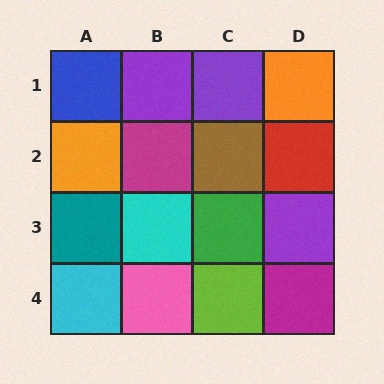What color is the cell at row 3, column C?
Green.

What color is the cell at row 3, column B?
Cyan.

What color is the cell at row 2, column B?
Magenta.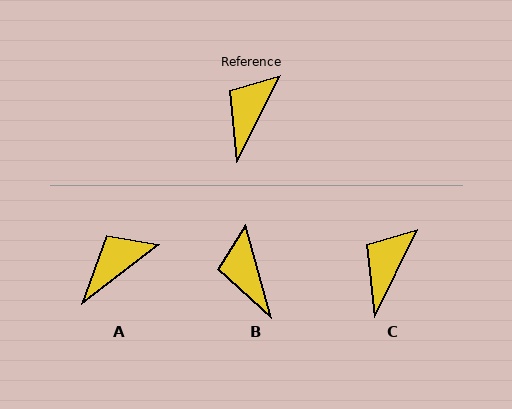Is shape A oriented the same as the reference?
No, it is off by about 26 degrees.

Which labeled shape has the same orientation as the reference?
C.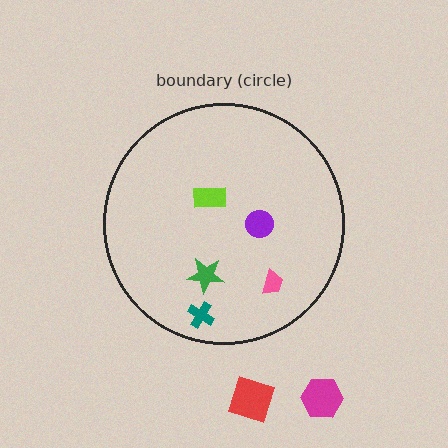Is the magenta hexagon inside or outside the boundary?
Outside.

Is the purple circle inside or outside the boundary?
Inside.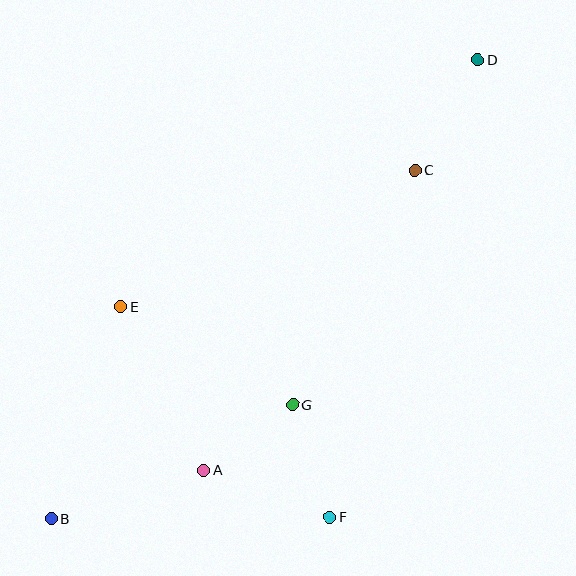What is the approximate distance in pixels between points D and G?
The distance between D and G is approximately 391 pixels.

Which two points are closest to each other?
Points A and G are closest to each other.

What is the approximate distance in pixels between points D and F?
The distance between D and F is approximately 481 pixels.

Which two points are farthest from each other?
Points B and D are farthest from each other.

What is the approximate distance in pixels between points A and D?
The distance between A and D is approximately 494 pixels.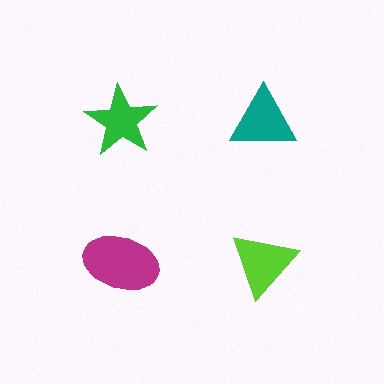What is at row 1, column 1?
A green star.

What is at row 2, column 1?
A magenta ellipse.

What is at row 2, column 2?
A lime triangle.